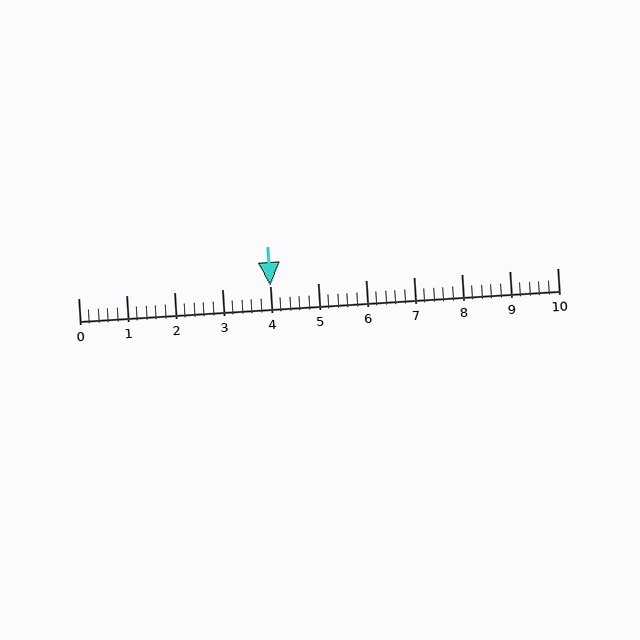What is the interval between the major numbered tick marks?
The major tick marks are spaced 1 units apart.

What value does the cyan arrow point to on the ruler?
The cyan arrow points to approximately 4.0.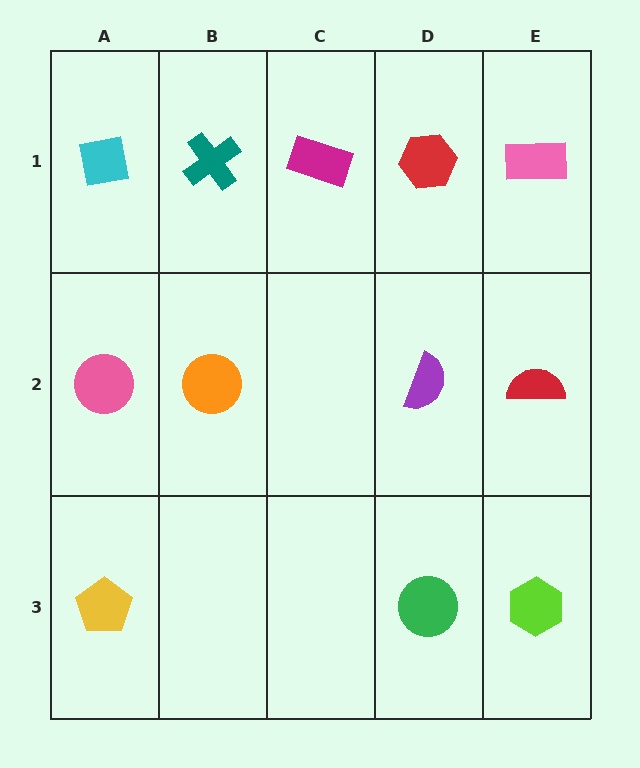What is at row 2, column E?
A red semicircle.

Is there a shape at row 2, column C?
No, that cell is empty.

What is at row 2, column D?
A purple semicircle.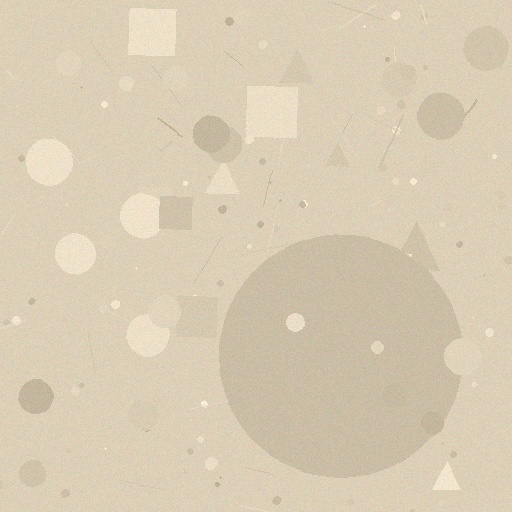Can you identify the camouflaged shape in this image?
The camouflaged shape is a circle.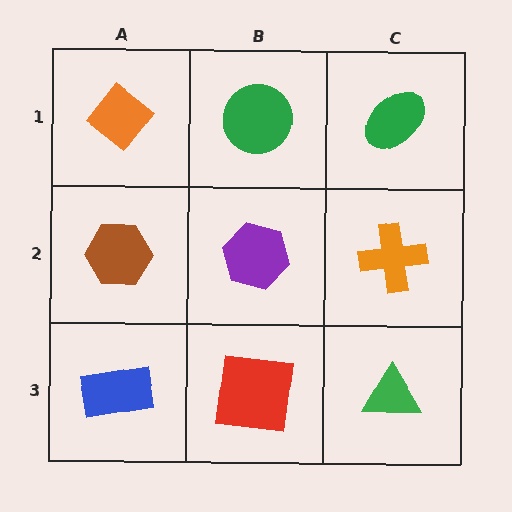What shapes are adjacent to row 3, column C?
An orange cross (row 2, column C), a red square (row 3, column B).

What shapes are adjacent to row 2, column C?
A green ellipse (row 1, column C), a green triangle (row 3, column C), a purple hexagon (row 2, column B).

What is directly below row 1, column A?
A brown hexagon.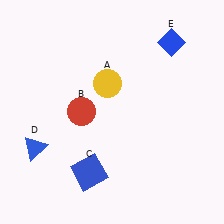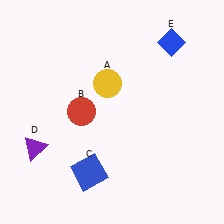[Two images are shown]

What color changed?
The triangle (D) changed from blue in Image 1 to purple in Image 2.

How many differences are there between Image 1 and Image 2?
There is 1 difference between the two images.